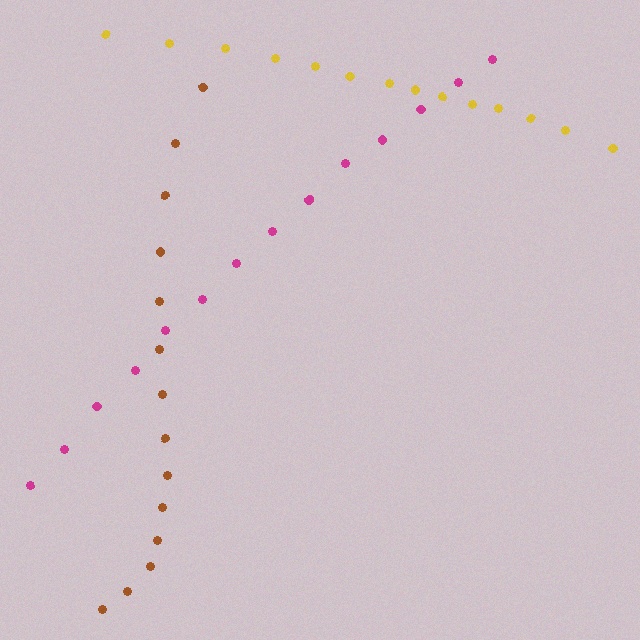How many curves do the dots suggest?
There are 3 distinct paths.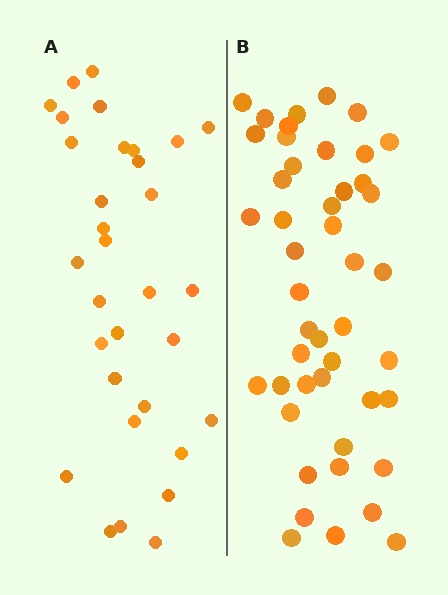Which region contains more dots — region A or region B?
Region B (the right region) has more dots.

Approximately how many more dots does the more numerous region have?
Region B has approximately 15 more dots than region A.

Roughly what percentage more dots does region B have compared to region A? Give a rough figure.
About 45% more.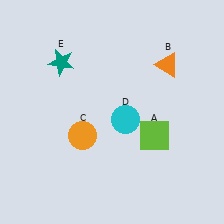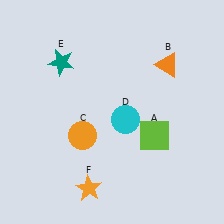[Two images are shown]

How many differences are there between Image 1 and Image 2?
There is 1 difference between the two images.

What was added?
An orange star (F) was added in Image 2.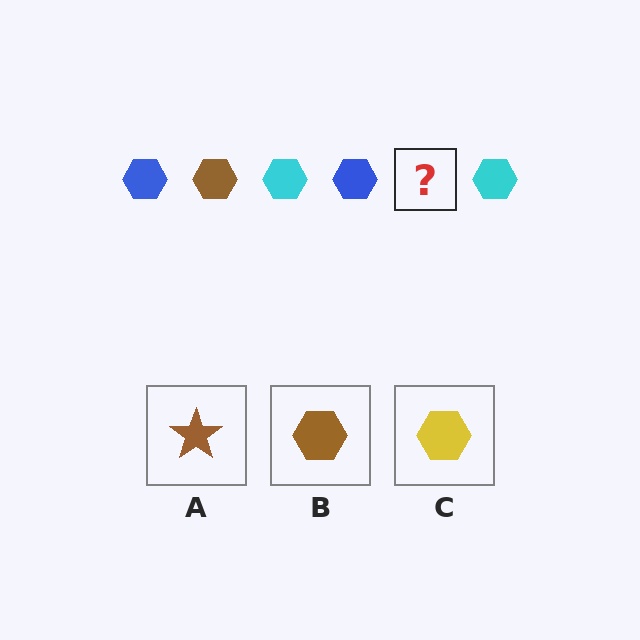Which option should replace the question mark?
Option B.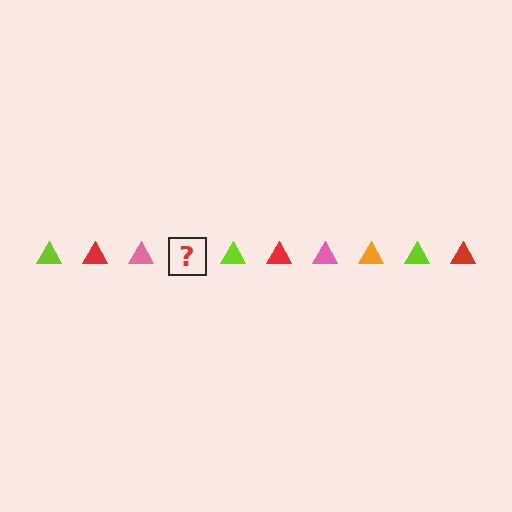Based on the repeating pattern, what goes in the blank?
The blank should be an orange triangle.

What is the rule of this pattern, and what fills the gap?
The rule is that the pattern cycles through lime, red, pink, orange triangles. The gap should be filled with an orange triangle.